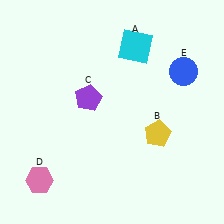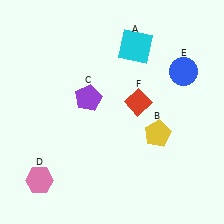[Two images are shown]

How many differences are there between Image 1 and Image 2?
There is 1 difference between the two images.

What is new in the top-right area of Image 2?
A red diamond (F) was added in the top-right area of Image 2.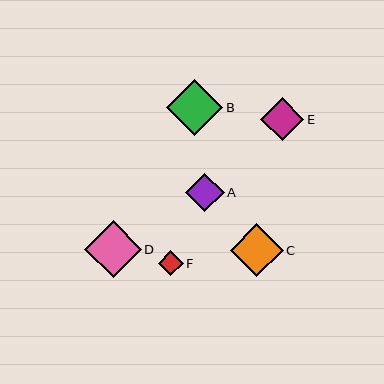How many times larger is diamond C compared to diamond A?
Diamond C is approximately 1.4 times the size of diamond A.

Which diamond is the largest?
Diamond D is the largest with a size of approximately 56 pixels.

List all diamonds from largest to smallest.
From largest to smallest: D, B, C, E, A, F.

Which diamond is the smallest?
Diamond F is the smallest with a size of approximately 25 pixels.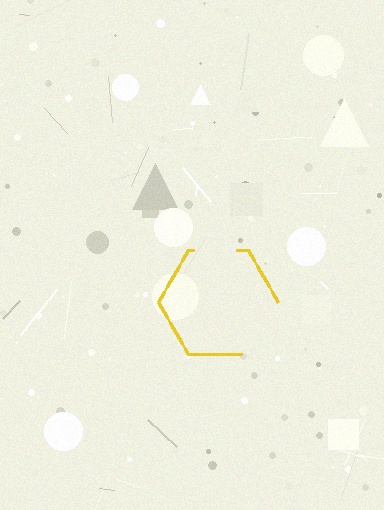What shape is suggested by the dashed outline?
The dashed outline suggests a hexagon.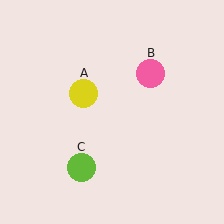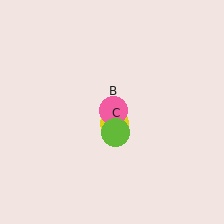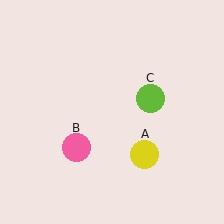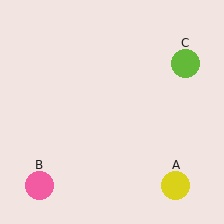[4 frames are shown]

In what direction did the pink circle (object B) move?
The pink circle (object B) moved down and to the left.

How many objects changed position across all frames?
3 objects changed position: yellow circle (object A), pink circle (object B), lime circle (object C).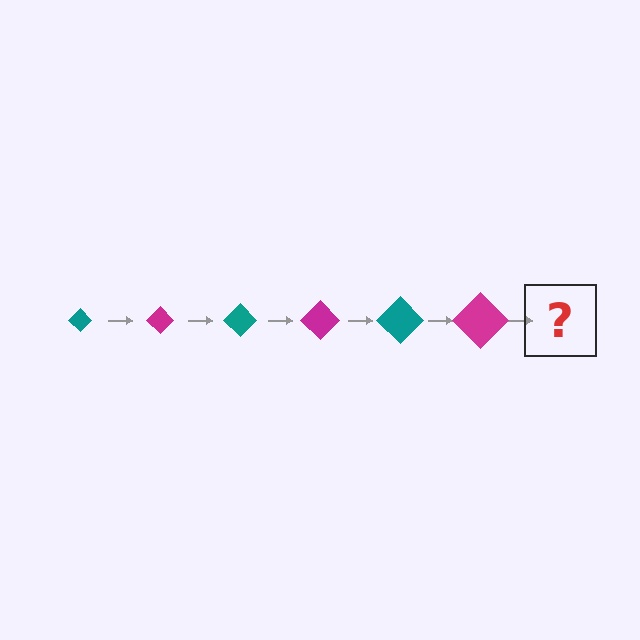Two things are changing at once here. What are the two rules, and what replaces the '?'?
The two rules are that the diamond grows larger each step and the color cycles through teal and magenta. The '?' should be a teal diamond, larger than the previous one.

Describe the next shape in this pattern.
It should be a teal diamond, larger than the previous one.